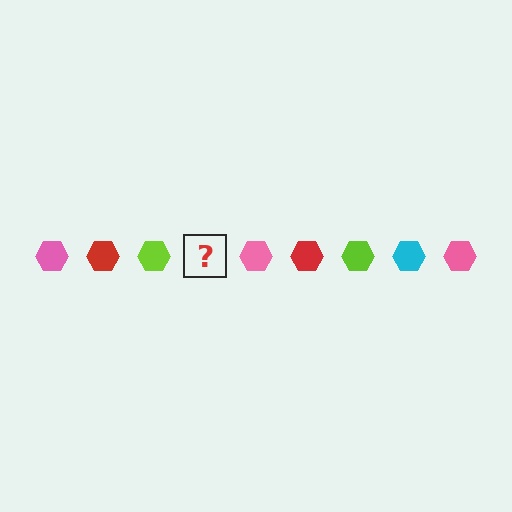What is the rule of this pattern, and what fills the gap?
The rule is that the pattern cycles through pink, red, lime, cyan hexagons. The gap should be filled with a cyan hexagon.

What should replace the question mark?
The question mark should be replaced with a cyan hexagon.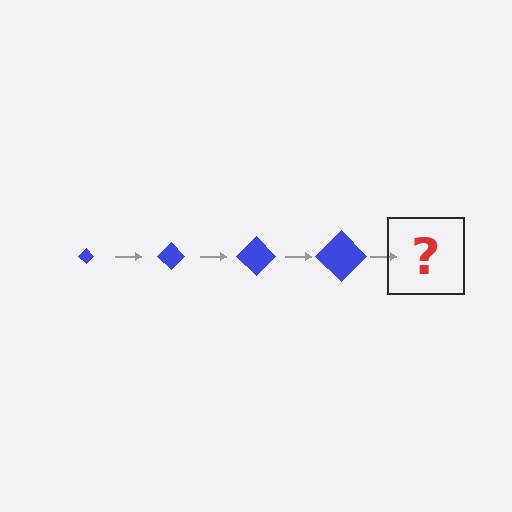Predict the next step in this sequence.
The next step is a blue diamond, larger than the previous one.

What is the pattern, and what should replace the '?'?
The pattern is that the diamond gets progressively larger each step. The '?' should be a blue diamond, larger than the previous one.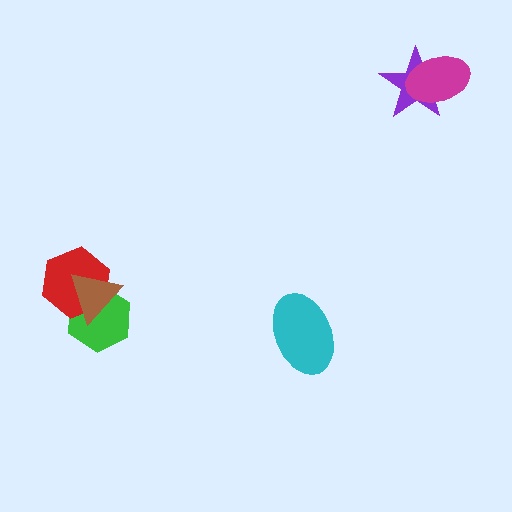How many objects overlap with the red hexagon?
2 objects overlap with the red hexagon.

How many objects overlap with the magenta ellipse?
1 object overlaps with the magenta ellipse.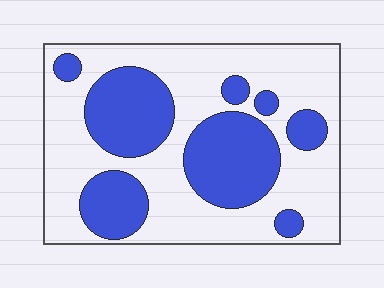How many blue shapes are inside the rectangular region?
8.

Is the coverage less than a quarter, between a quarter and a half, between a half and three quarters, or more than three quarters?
Between a quarter and a half.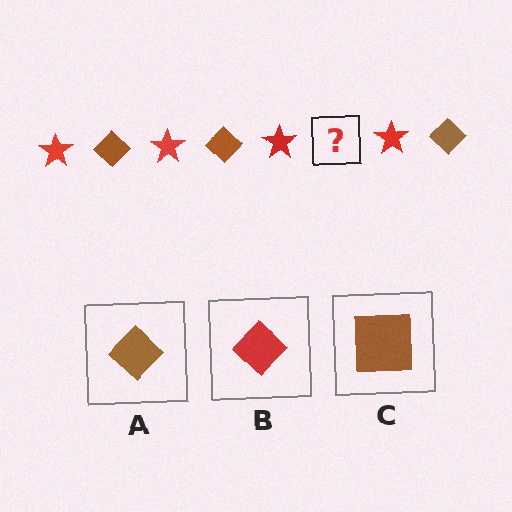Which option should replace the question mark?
Option A.